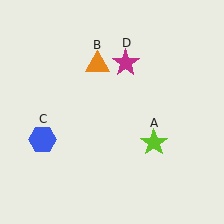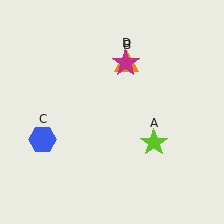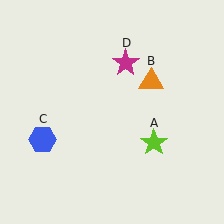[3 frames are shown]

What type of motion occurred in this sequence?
The orange triangle (object B) rotated clockwise around the center of the scene.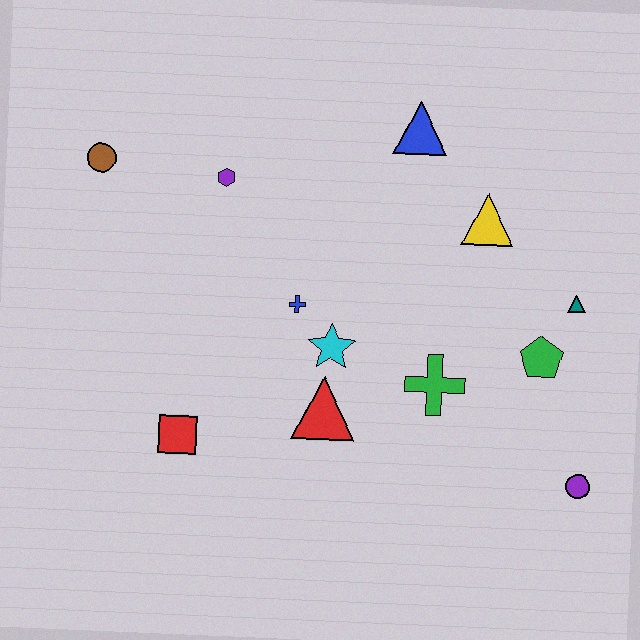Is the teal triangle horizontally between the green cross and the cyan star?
No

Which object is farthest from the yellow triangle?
The brown circle is farthest from the yellow triangle.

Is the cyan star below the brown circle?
Yes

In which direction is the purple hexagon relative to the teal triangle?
The purple hexagon is to the left of the teal triangle.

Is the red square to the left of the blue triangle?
Yes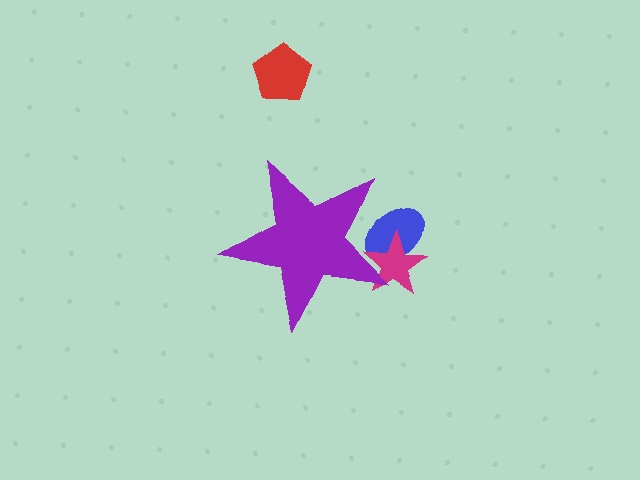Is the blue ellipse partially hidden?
Yes, the blue ellipse is partially hidden behind the purple star.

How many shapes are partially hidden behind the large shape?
2 shapes are partially hidden.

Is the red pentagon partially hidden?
No, the red pentagon is fully visible.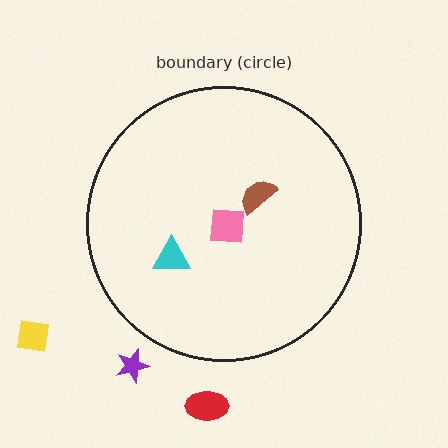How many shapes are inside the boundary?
3 inside, 3 outside.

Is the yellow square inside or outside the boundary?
Outside.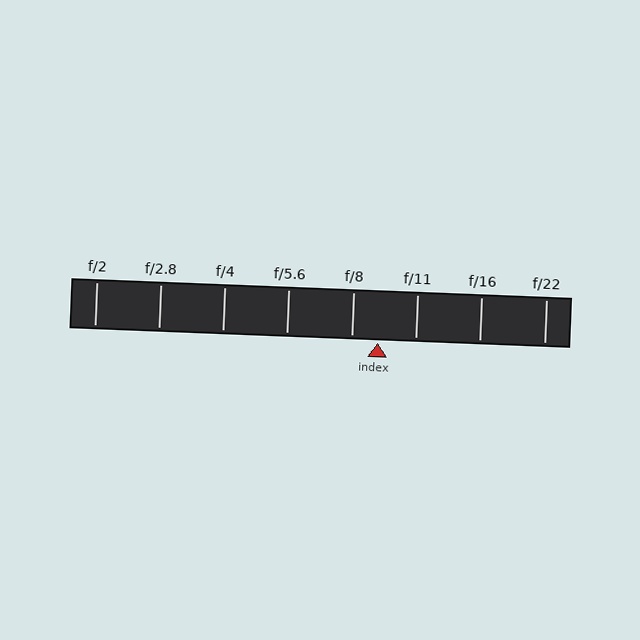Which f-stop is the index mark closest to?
The index mark is closest to f/8.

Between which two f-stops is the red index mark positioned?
The index mark is between f/8 and f/11.